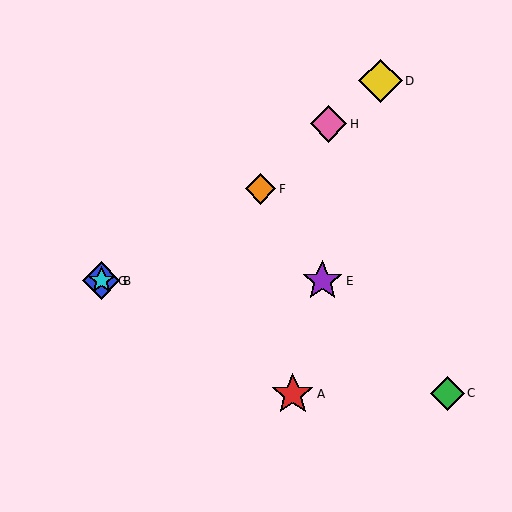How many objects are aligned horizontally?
3 objects (B, E, G) are aligned horizontally.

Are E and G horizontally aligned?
Yes, both are at y≈281.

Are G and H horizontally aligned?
No, G is at y≈281 and H is at y≈124.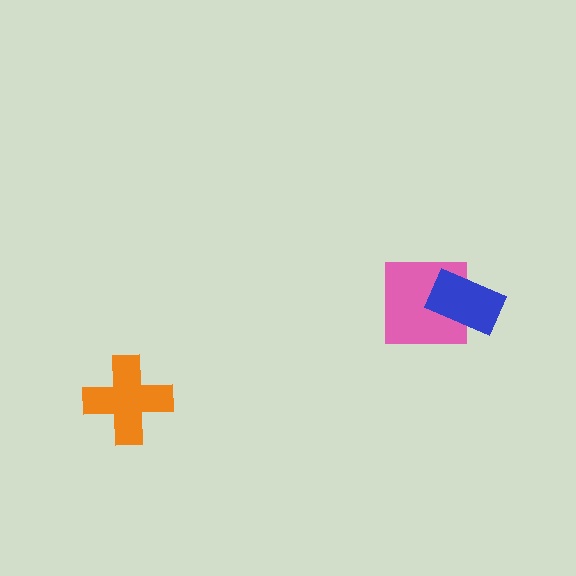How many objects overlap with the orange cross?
0 objects overlap with the orange cross.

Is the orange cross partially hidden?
No, no other shape covers it.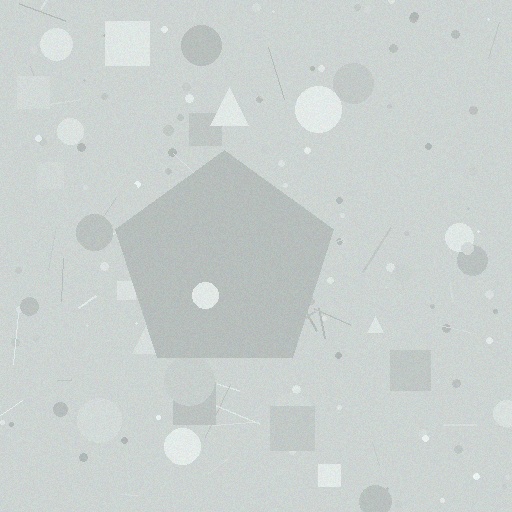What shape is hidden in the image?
A pentagon is hidden in the image.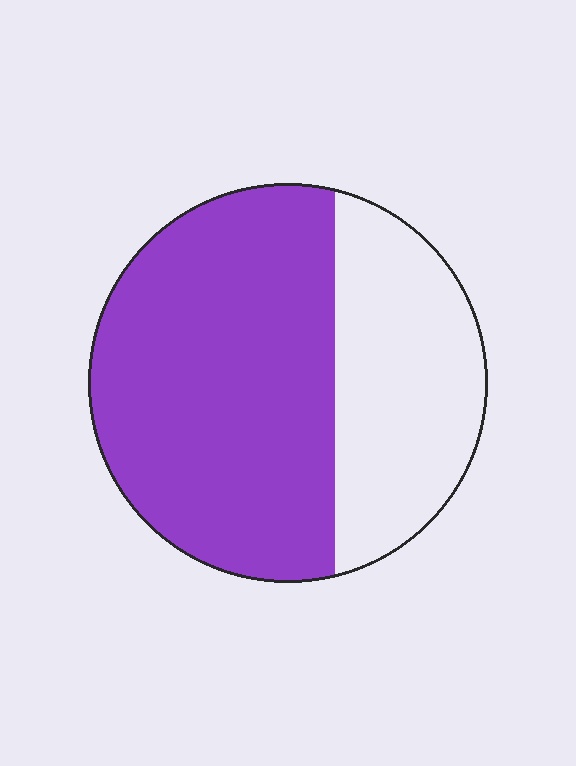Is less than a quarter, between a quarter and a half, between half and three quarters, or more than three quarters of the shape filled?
Between half and three quarters.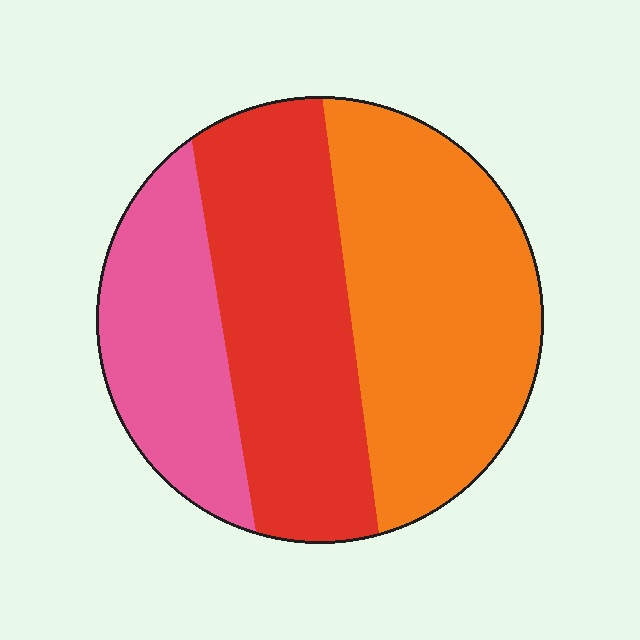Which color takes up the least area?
Pink, at roughly 25%.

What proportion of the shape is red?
Red takes up about three eighths (3/8) of the shape.